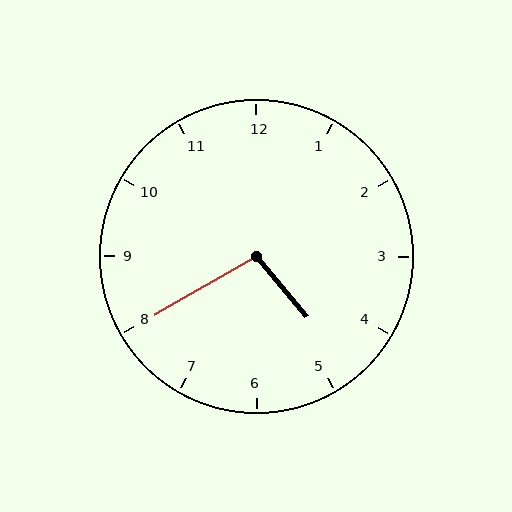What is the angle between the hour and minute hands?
Approximately 100 degrees.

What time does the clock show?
4:40.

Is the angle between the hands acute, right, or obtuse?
It is obtuse.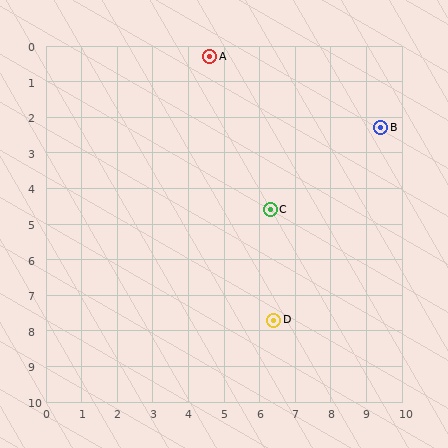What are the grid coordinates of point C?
Point C is at approximately (6.3, 4.6).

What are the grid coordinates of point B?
Point B is at approximately (9.4, 2.3).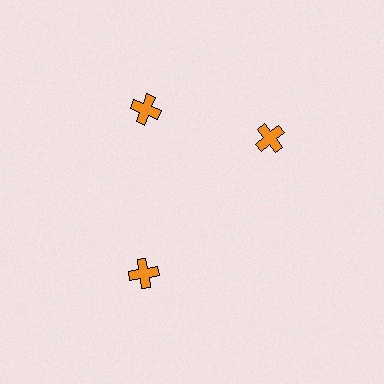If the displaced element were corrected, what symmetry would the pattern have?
It would have 3-fold rotational symmetry — the pattern would map onto itself every 120 degrees.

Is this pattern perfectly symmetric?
No. The 3 orange crosses are arranged in a ring, but one element near the 3 o'clock position is rotated out of alignment along the ring, breaking the 3-fold rotational symmetry.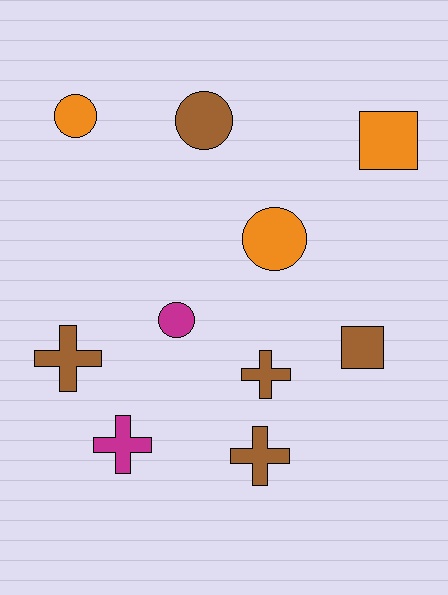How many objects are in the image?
There are 10 objects.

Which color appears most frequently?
Brown, with 5 objects.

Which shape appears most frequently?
Circle, with 4 objects.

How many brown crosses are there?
There are 3 brown crosses.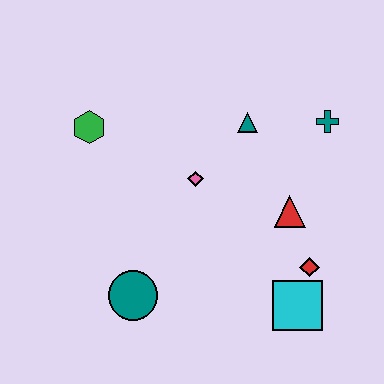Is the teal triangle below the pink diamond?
No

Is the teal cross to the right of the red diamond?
Yes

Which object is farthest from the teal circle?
The teal cross is farthest from the teal circle.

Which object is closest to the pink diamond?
The teal triangle is closest to the pink diamond.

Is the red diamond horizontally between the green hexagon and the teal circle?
No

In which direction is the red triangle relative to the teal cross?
The red triangle is below the teal cross.